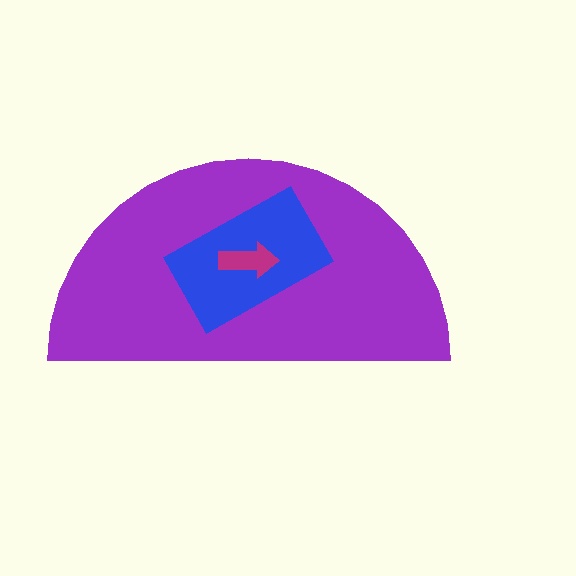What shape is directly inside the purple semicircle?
The blue rectangle.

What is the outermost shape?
The purple semicircle.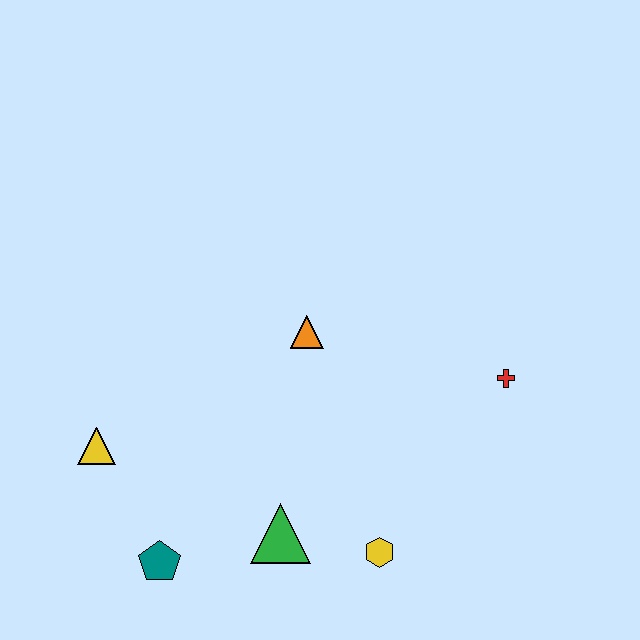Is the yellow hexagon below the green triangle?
Yes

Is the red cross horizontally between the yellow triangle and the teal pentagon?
No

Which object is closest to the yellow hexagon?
The green triangle is closest to the yellow hexagon.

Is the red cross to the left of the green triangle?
No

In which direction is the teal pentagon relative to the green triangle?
The teal pentagon is to the left of the green triangle.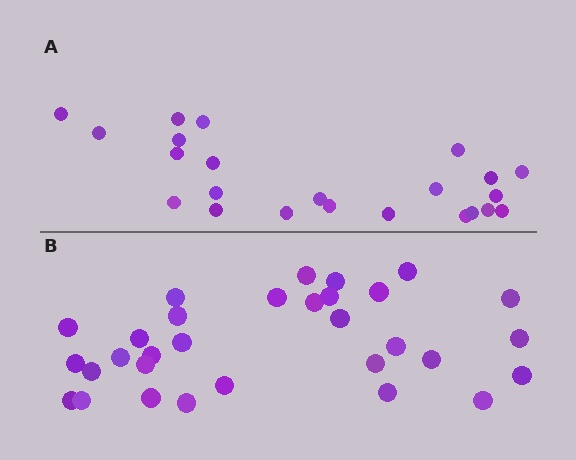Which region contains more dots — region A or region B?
Region B (the bottom region) has more dots.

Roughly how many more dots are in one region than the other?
Region B has roughly 8 or so more dots than region A.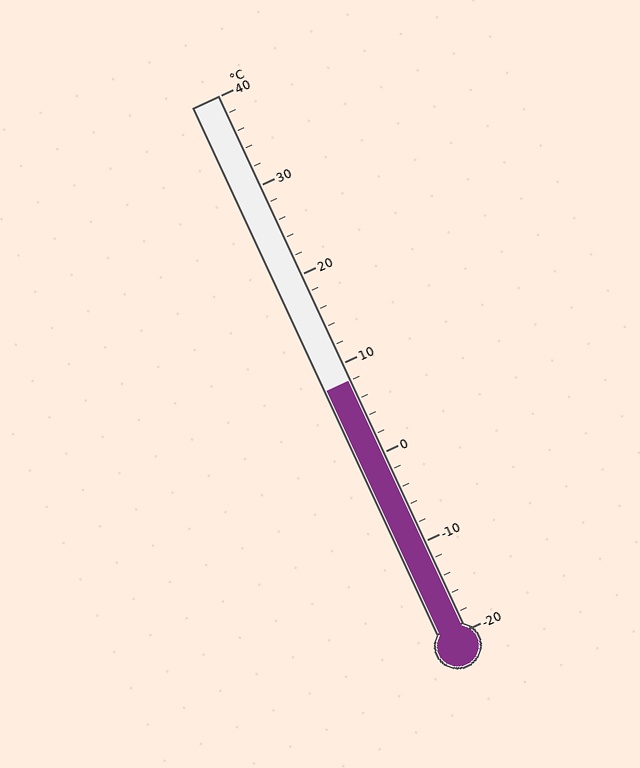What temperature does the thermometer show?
The thermometer shows approximately 8°C.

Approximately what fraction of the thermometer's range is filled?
The thermometer is filled to approximately 45% of its range.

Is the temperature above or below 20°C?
The temperature is below 20°C.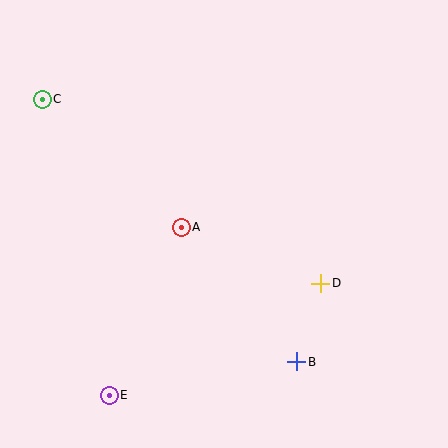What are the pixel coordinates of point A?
Point A is at (181, 227).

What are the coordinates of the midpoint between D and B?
The midpoint between D and B is at (309, 322).